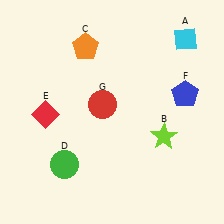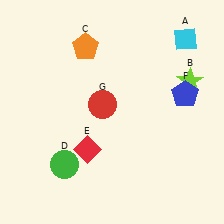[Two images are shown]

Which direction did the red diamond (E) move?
The red diamond (E) moved right.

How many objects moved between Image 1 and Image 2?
2 objects moved between the two images.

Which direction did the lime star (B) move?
The lime star (B) moved up.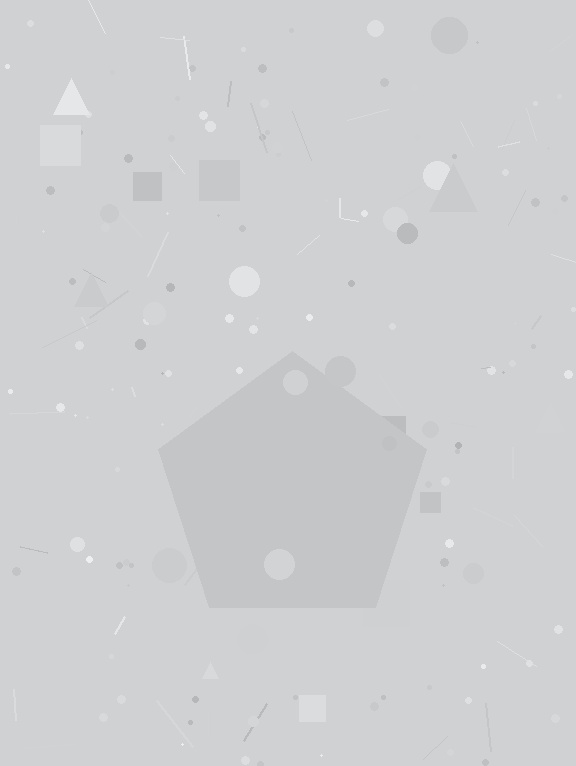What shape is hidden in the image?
A pentagon is hidden in the image.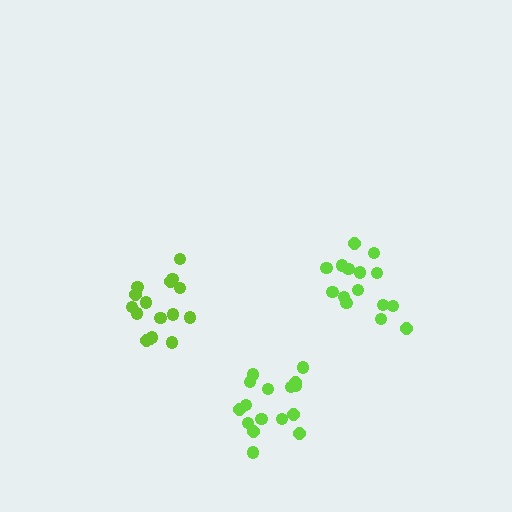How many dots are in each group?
Group 1: 15 dots, Group 2: 16 dots, Group 3: 16 dots (47 total).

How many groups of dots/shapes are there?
There are 3 groups.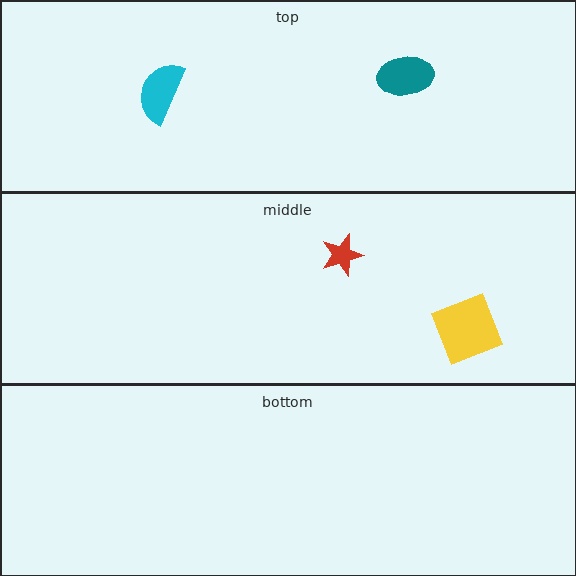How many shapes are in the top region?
2.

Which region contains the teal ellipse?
The top region.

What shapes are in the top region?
The cyan semicircle, the teal ellipse.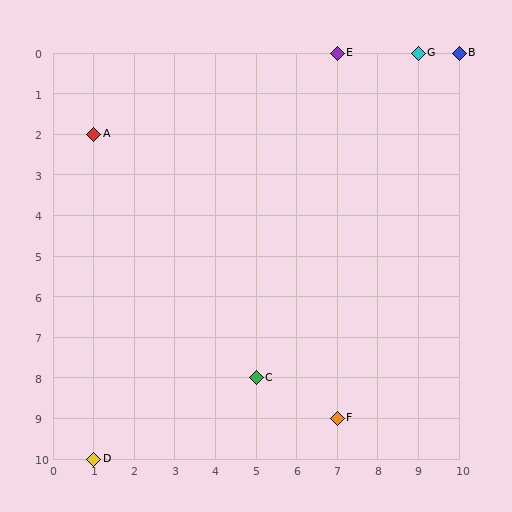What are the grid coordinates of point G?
Point G is at grid coordinates (9, 0).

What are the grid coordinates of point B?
Point B is at grid coordinates (10, 0).